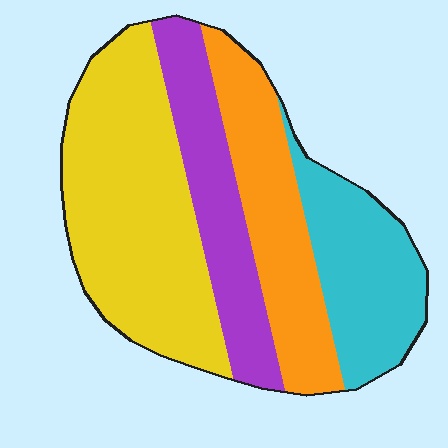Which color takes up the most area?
Yellow, at roughly 40%.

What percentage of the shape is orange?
Orange covers 22% of the shape.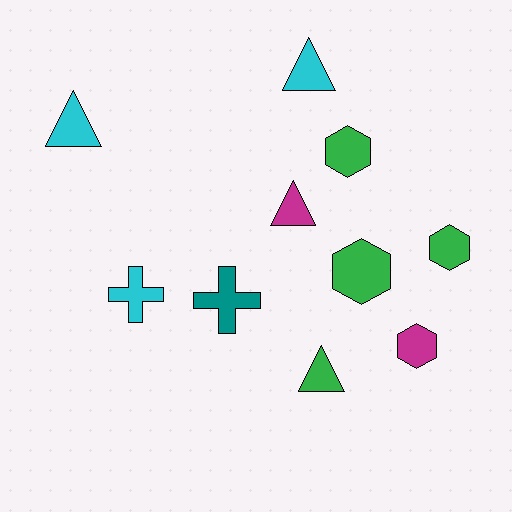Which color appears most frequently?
Green, with 4 objects.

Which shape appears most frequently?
Hexagon, with 4 objects.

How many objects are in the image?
There are 10 objects.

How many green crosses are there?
There are no green crosses.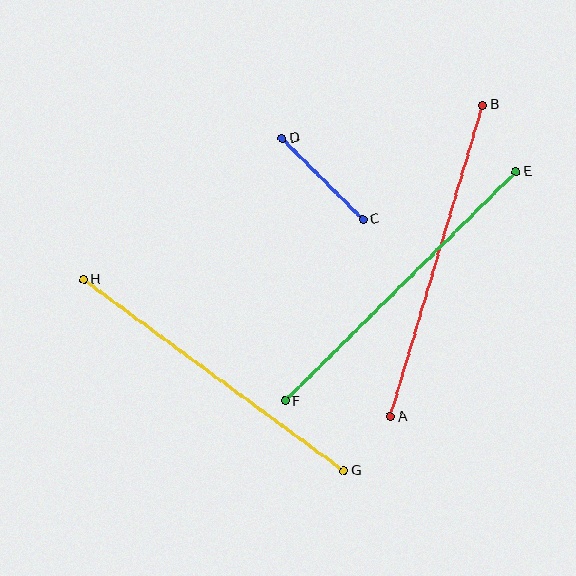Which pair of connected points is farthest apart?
Points E and F are farthest apart.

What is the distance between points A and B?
The distance is approximately 325 pixels.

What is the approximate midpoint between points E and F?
The midpoint is at approximately (401, 286) pixels.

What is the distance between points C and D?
The distance is approximately 115 pixels.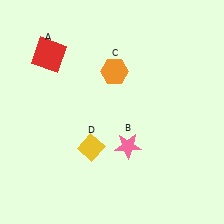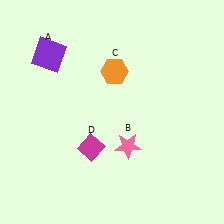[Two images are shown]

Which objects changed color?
A changed from red to purple. D changed from yellow to magenta.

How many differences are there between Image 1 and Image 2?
There are 2 differences between the two images.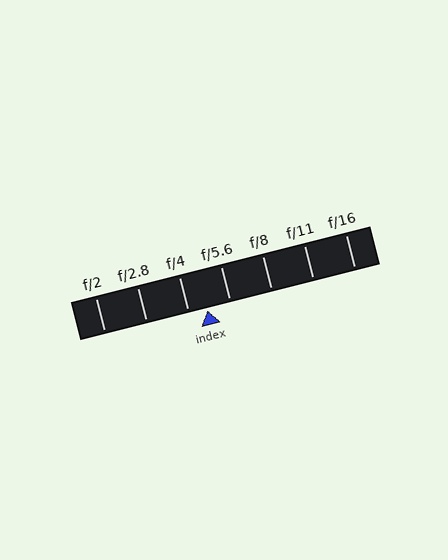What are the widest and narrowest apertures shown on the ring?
The widest aperture shown is f/2 and the narrowest is f/16.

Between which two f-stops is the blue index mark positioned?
The index mark is between f/4 and f/5.6.